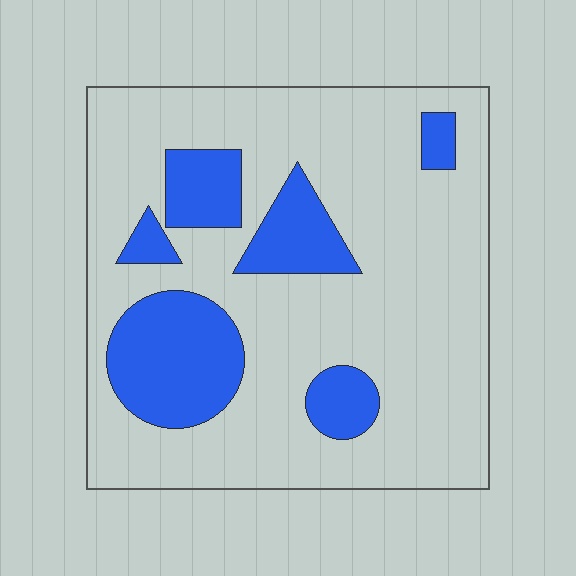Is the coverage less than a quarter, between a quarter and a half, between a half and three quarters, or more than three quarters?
Less than a quarter.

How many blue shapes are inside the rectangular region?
6.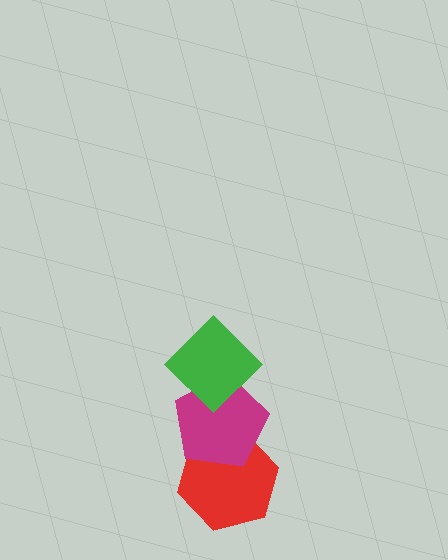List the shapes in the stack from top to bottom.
From top to bottom: the green diamond, the magenta pentagon, the red hexagon.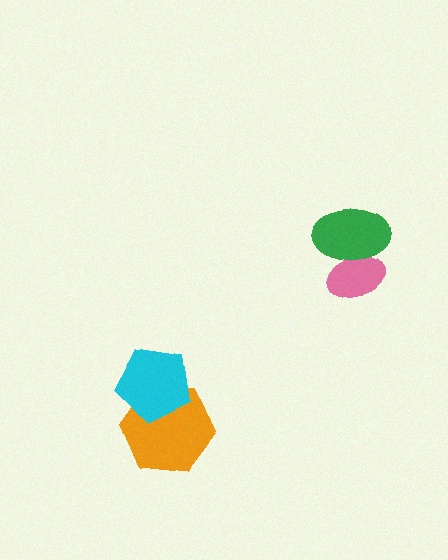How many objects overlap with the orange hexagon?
1 object overlaps with the orange hexagon.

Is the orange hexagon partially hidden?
Yes, it is partially covered by another shape.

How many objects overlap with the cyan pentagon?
1 object overlaps with the cyan pentagon.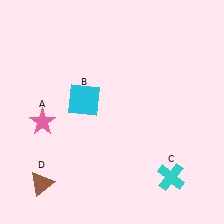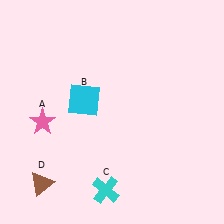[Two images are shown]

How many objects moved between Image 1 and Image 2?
1 object moved between the two images.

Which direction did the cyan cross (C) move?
The cyan cross (C) moved left.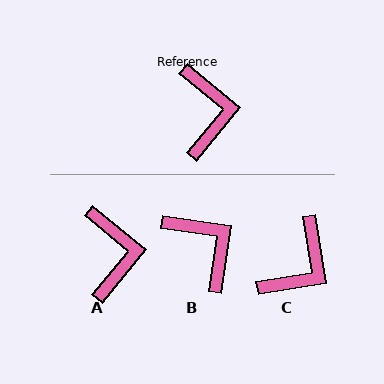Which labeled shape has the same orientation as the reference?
A.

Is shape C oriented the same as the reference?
No, it is off by about 41 degrees.